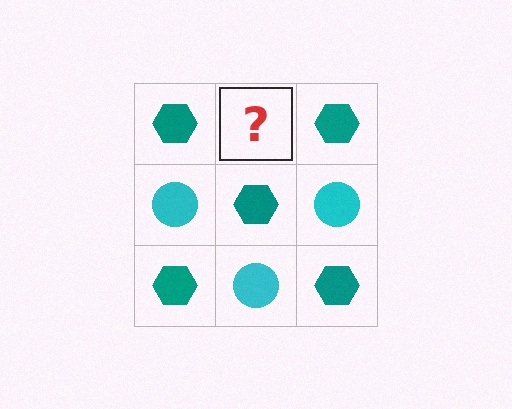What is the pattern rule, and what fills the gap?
The rule is that it alternates teal hexagon and cyan circle in a checkerboard pattern. The gap should be filled with a cyan circle.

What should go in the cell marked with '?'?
The missing cell should contain a cyan circle.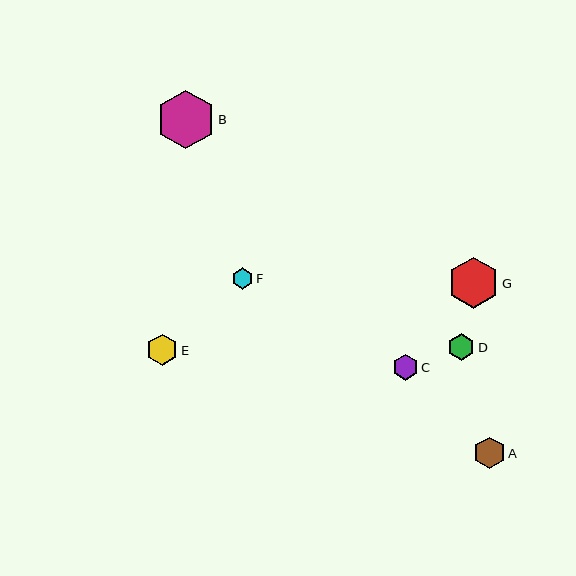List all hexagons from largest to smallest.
From largest to smallest: B, G, E, A, D, C, F.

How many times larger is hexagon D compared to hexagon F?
Hexagon D is approximately 1.3 times the size of hexagon F.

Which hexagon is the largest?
Hexagon B is the largest with a size of approximately 58 pixels.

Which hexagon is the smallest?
Hexagon F is the smallest with a size of approximately 21 pixels.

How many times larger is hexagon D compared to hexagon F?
Hexagon D is approximately 1.3 times the size of hexagon F.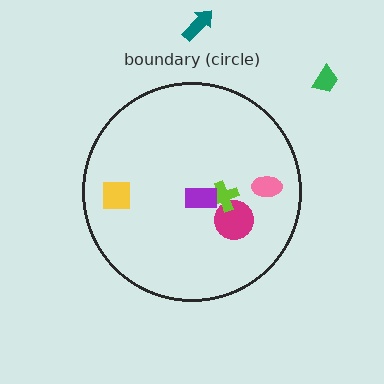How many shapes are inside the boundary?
5 inside, 2 outside.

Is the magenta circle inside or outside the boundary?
Inside.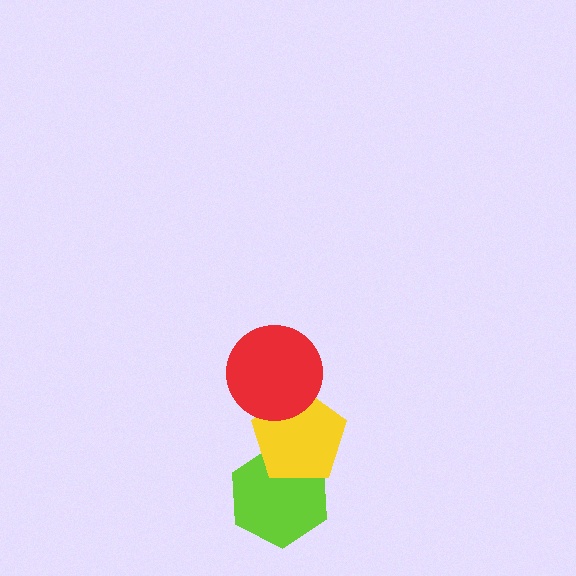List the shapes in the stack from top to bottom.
From top to bottom: the red circle, the yellow pentagon, the lime hexagon.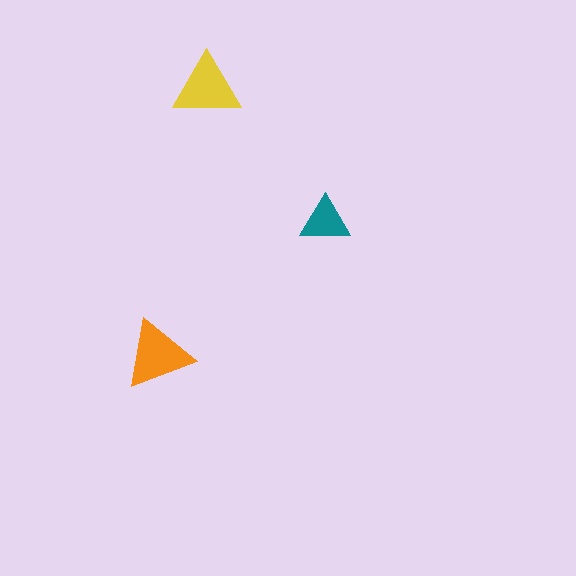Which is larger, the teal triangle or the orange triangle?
The orange one.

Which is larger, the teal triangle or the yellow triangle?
The yellow one.